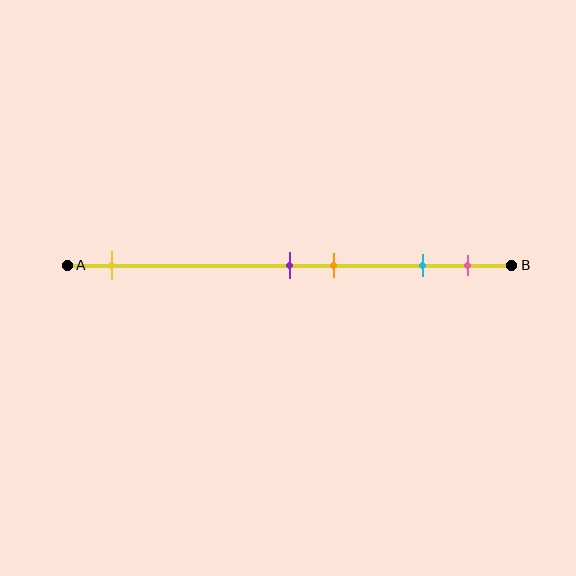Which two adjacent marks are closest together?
The purple and orange marks are the closest adjacent pair.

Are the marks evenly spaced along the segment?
No, the marks are not evenly spaced.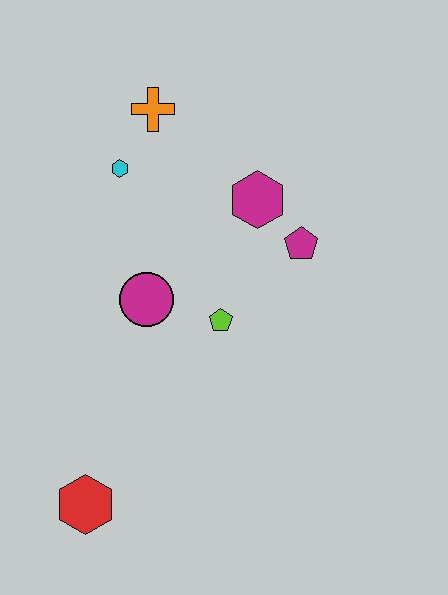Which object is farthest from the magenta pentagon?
The red hexagon is farthest from the magenta pentagon.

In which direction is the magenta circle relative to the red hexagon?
The magenta circle is above the red hexagon.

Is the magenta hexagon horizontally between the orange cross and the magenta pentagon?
Yes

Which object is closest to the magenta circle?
The lime pentagon is closest to the magenta circle.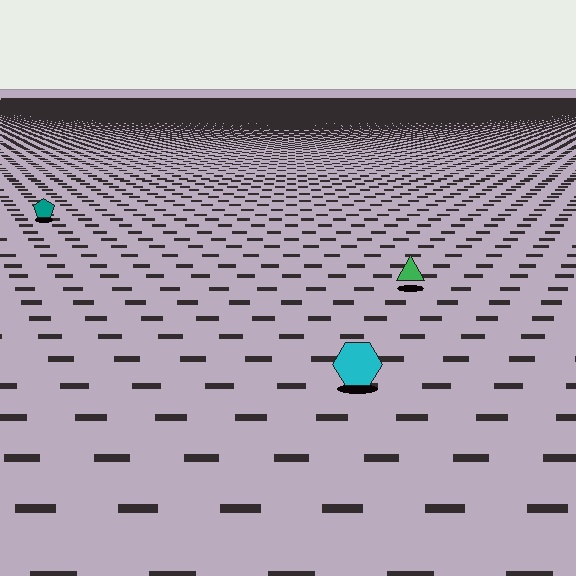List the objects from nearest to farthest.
From nearest to farthest: the cyan hexagon, the green triangle, the teal pentagon.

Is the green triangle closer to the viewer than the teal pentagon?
Yes. The green triangle is closer — you can tell from the texture gradient: the ground texture is coarser near it.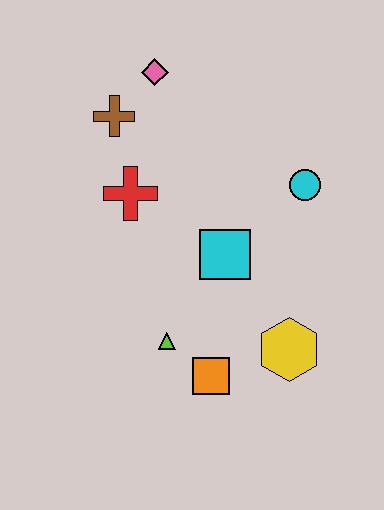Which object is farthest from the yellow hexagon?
The pink diamond is farthest from the yellow hexagon.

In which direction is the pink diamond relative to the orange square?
The pink diamond is above the orange square.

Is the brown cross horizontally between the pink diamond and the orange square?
No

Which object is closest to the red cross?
The brown cross is closest to the red cross.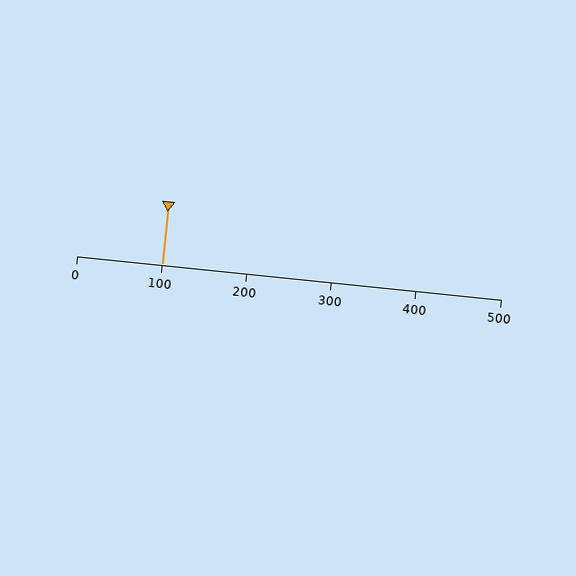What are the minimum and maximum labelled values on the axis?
The axis runs from 0 to 500.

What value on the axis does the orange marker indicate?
The marker indicates approximately 100.